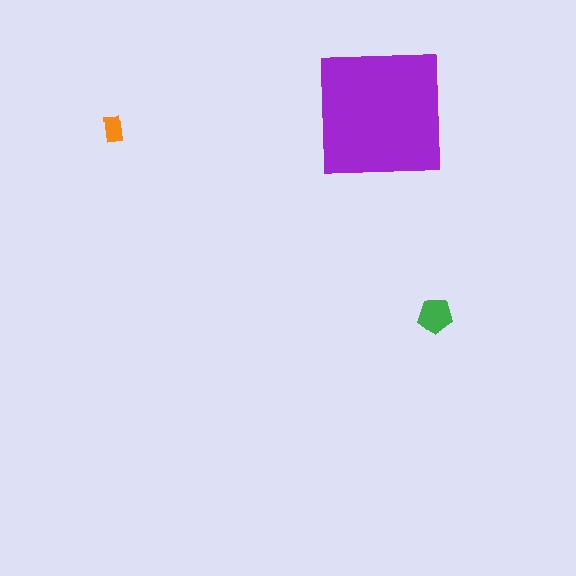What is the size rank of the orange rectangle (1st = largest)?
3rd.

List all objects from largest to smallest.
The purple square, the green pentagon, the orange rectangle.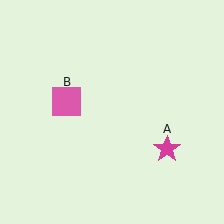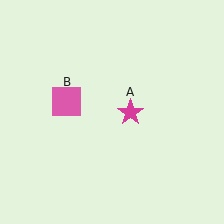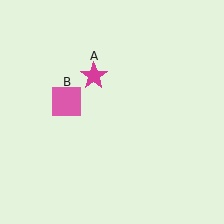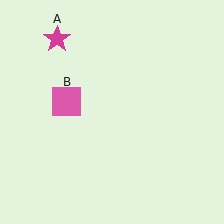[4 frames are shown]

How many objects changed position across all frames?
1 object changed position: magenta star (object A).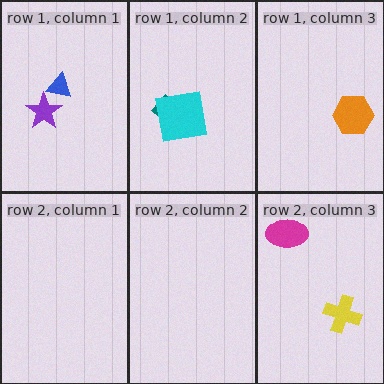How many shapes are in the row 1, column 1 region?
2.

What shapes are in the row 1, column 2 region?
The teal rectangle, the cyan square.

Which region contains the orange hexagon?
The row 1, column 3 region.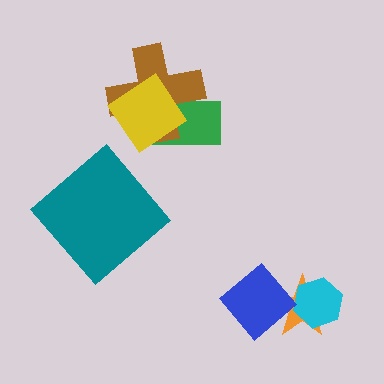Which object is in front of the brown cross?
The yellow diamond is in front of the brown cross.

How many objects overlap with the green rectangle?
2 objects overlap with the green rectangle.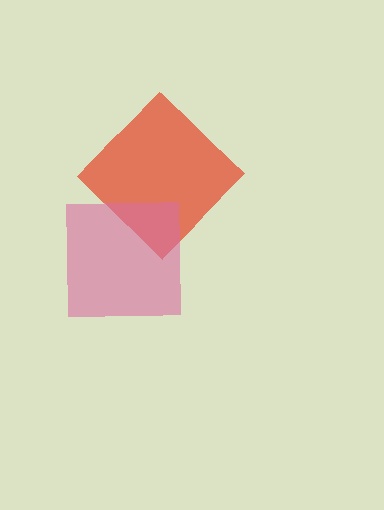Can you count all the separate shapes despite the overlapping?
Yes, there are 2 separate shapes.